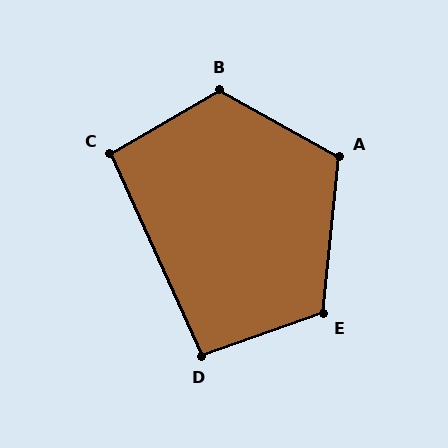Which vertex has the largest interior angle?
B, at approximately 121 degrees.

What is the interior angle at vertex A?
Approximately 113 degrees (obtuse).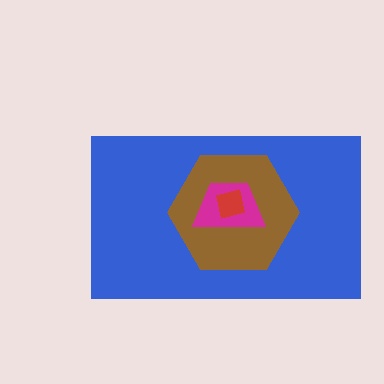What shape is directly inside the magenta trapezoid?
The red square.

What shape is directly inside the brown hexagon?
The magenta trapezoid.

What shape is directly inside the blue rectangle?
The brown hexagon.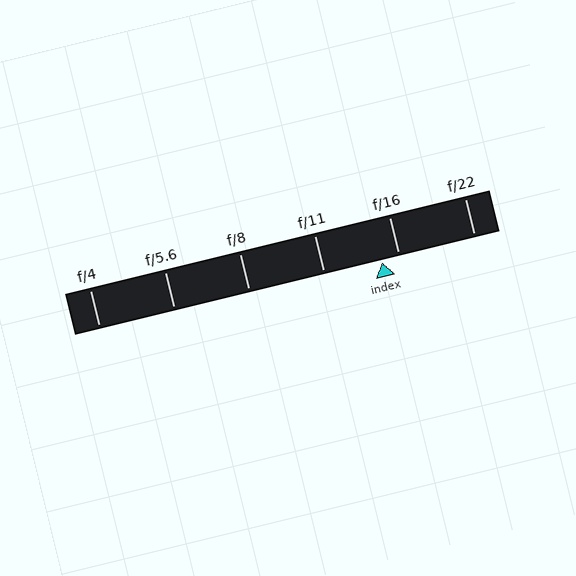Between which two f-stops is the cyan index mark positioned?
The index mark is between f/11 and f/16.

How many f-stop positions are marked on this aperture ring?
There are 6 f-stop positions marked.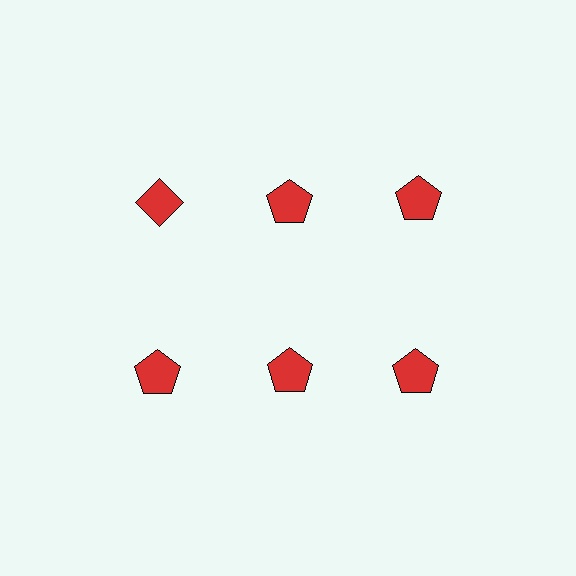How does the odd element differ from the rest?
It has a different shape: diamond instead of pentagon.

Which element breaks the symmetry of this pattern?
The red diamond in the top row, leftmost column breaks the symmetry. All other shapes are red pentagons.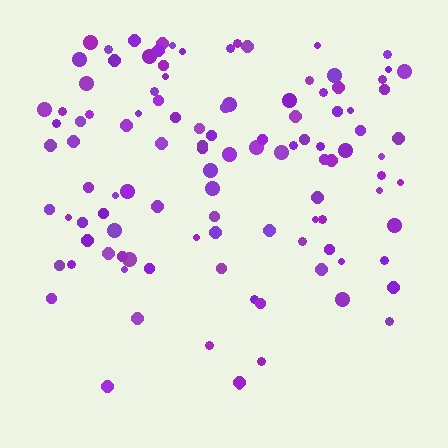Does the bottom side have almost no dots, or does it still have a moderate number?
Still a moderate number, just noticeably fewer than the top.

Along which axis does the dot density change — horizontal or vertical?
Vertical.